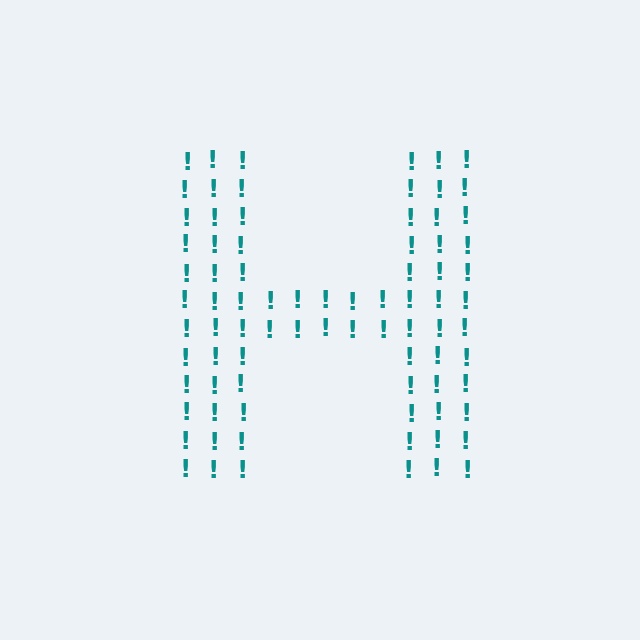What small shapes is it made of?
It is made of small exclamation marks.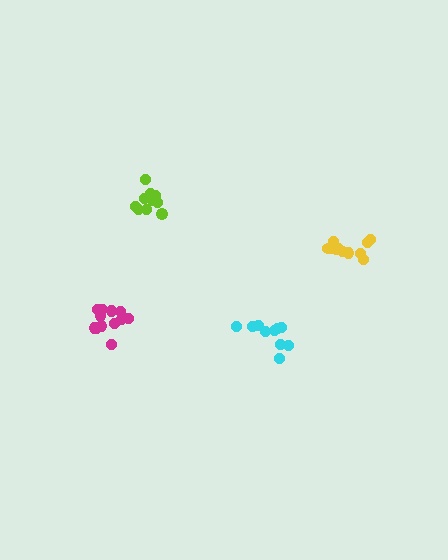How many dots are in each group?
Group 1: 10 dots, Group 2: 11 dots, Group 3: 12 dots, Group 4: 10 dots (43 total).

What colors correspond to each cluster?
The clusters are colored: lime, yellow, magenta, cyan.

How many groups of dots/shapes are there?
There are 4 groups.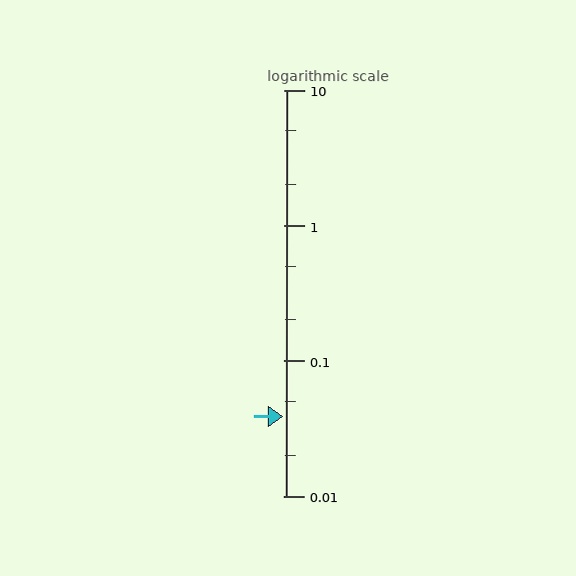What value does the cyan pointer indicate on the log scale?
The pointer indicates approximately 0.039.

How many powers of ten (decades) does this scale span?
The scale spans 3 decades, from 0.01 to 10.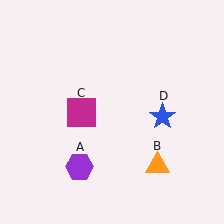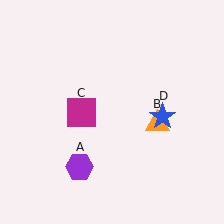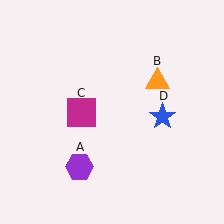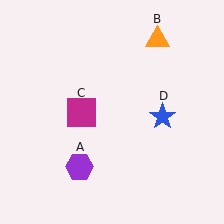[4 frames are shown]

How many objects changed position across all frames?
1 object changed position: orange triangle (object B).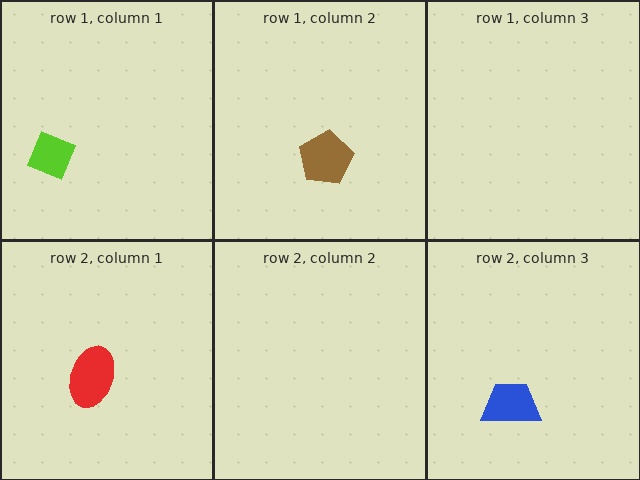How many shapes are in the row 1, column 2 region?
1.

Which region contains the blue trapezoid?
The row 2, column 3 region.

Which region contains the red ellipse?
The row 2, column 1 region.